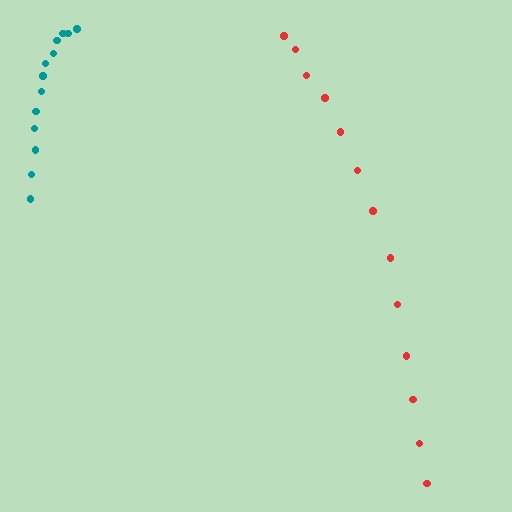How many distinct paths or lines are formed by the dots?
There are 2 distinct paths.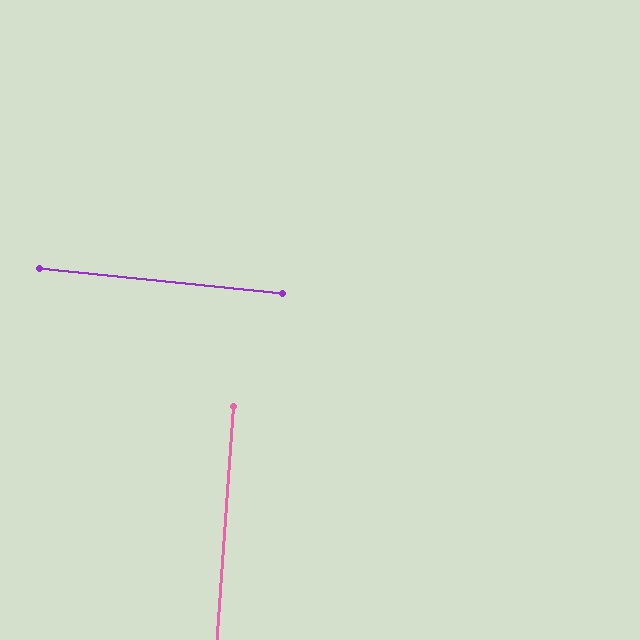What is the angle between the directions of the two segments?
Approximately 88 degrees.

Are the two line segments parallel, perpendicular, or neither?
Perpendicular — they meet at approximately 88°.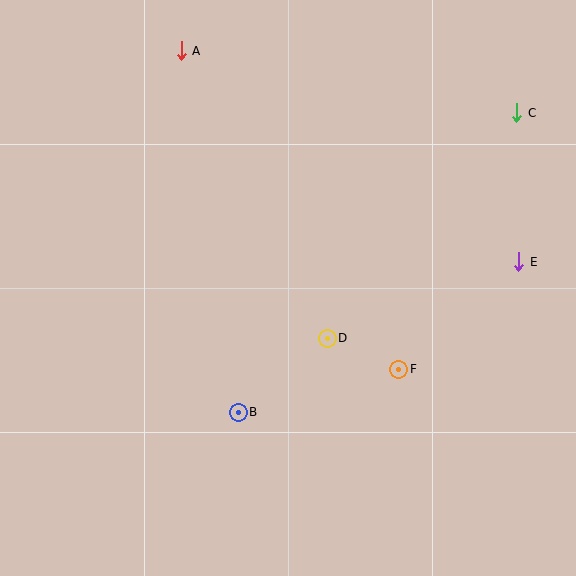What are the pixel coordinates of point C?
Point C is at (517, 113).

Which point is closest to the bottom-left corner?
Point B is closest to the bottom-left corner.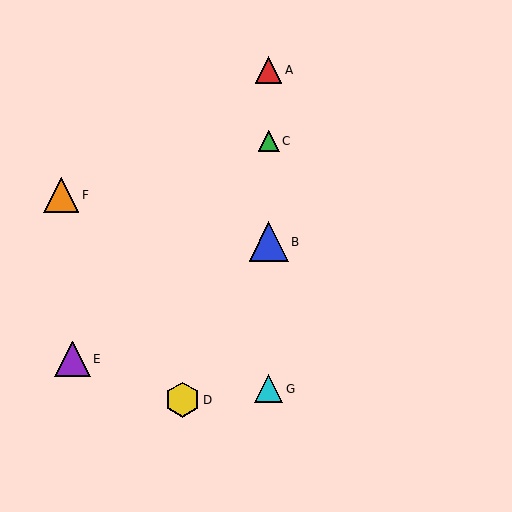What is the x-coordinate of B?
Object B is at x≈269.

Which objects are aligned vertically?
Objects A, B, C, G are aligned vertically.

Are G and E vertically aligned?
No, G is at x≈269 and E is at x≈72.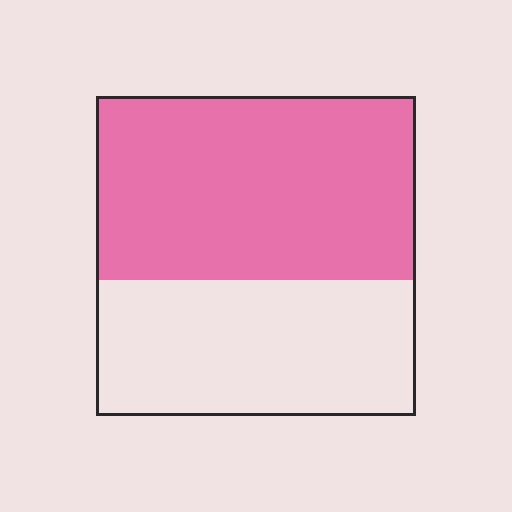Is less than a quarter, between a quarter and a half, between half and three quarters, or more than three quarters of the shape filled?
Between half and three quarters.